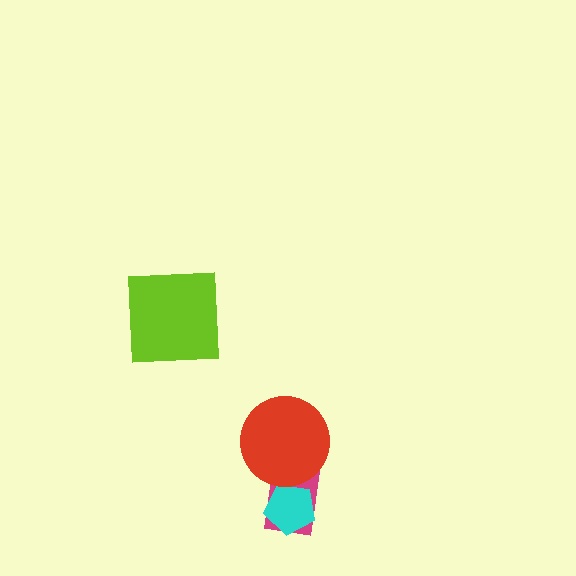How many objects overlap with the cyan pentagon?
1 object overlaps with the cyan pentagon.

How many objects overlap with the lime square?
0 objects overlap with the lime square.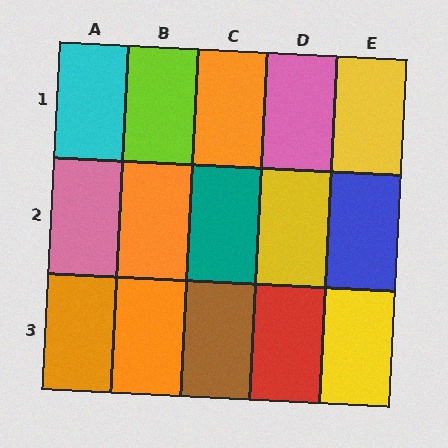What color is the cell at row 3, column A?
Orange.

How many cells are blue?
1 cell is blue.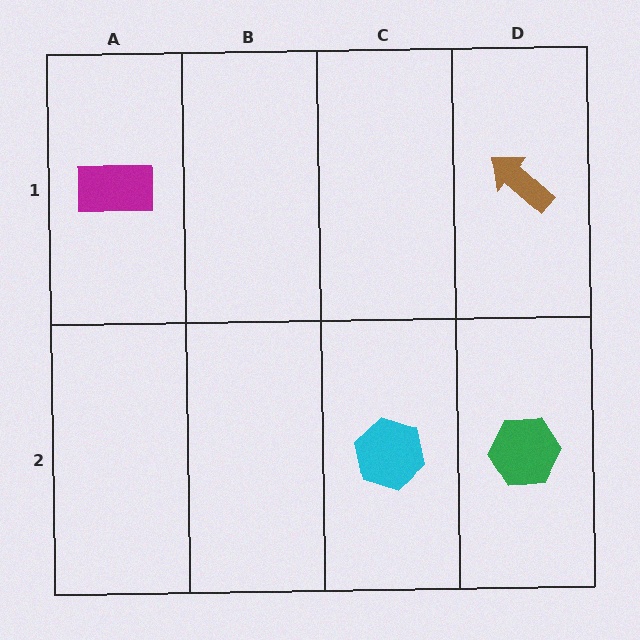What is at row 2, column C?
A cyan hexagon.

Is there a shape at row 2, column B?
No, that cell is empty.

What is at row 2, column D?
A green hexagon.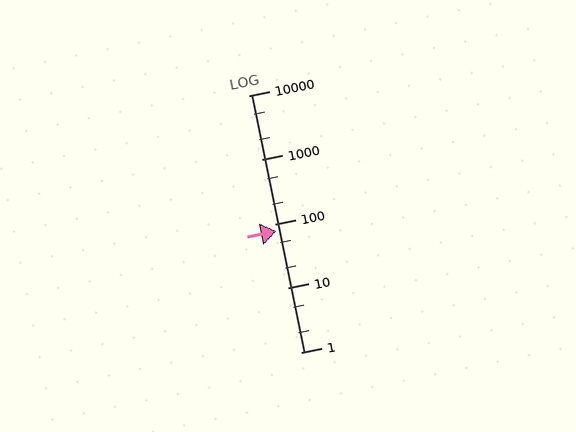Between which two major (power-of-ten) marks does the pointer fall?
The pointer is between 10 and 100.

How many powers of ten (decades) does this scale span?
The scale spans 4 decades, from 1 to 10000.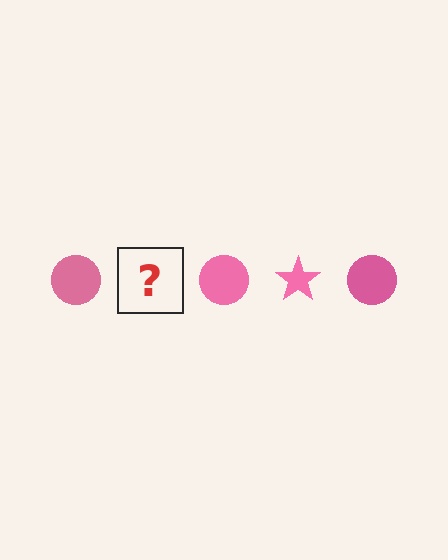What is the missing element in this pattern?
The missing element is a pink star.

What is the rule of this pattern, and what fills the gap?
The rule is that the pattern cycles through circle, star shapes in pink. The gap should be filled with a pink star.